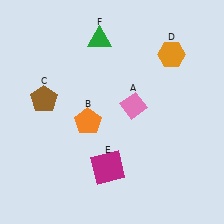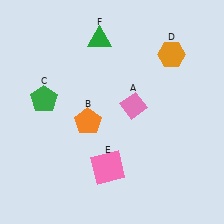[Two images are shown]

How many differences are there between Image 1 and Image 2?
There are 2 differences between the two images.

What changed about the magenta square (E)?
In Image 1, E is magenta. In Image 2, it changed to pink.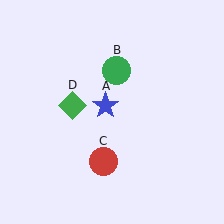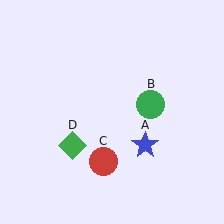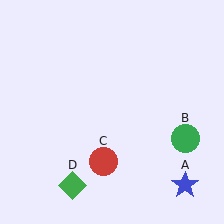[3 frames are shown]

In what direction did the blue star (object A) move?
The blue star (object A) moved down and to the right.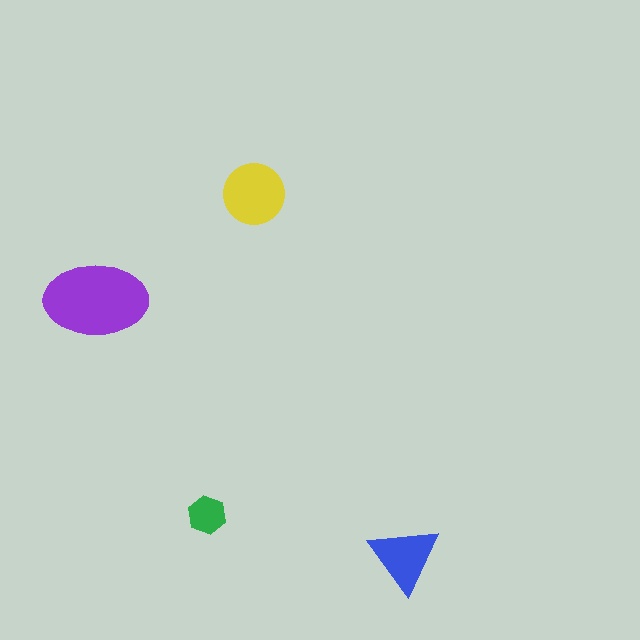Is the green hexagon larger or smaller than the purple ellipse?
Smaller.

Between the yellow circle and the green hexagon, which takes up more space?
The yellow circle.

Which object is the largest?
The purple ellipse.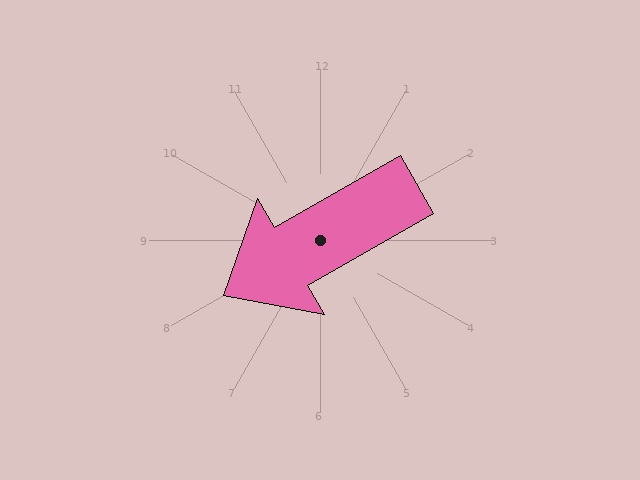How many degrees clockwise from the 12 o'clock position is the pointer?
Approximately 240 degrees.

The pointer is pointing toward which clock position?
Roughly 8 o'clock.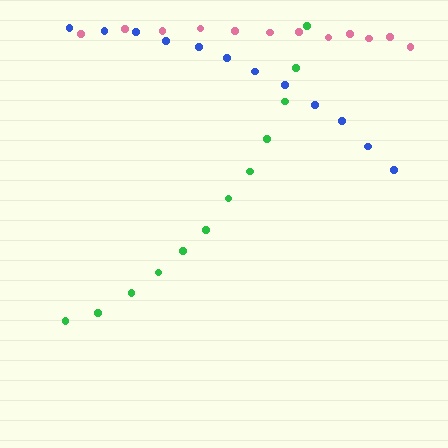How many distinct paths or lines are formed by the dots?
There are 3 distinct paths.